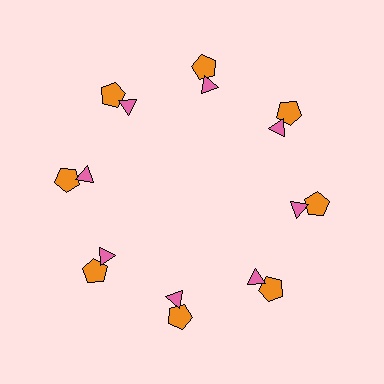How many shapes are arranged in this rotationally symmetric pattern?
There are 16 shapes, arranged in 8 groups of 2.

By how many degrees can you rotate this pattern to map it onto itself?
The pattern maps onto itself every 45 degrees of rotation.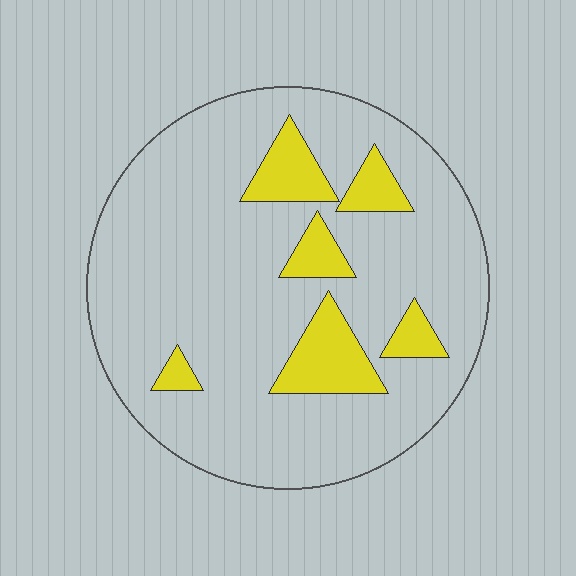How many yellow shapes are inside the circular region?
6.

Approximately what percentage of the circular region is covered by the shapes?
Approximately 15%.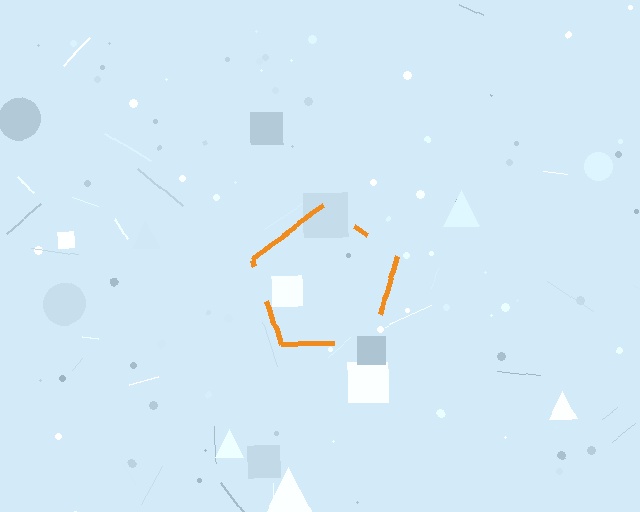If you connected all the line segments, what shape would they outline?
They would outline a pentagon.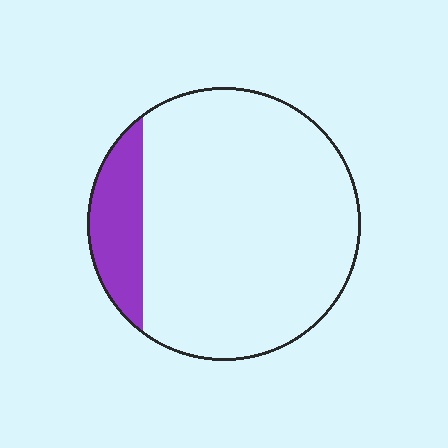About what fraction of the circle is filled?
About one sixth (1/6).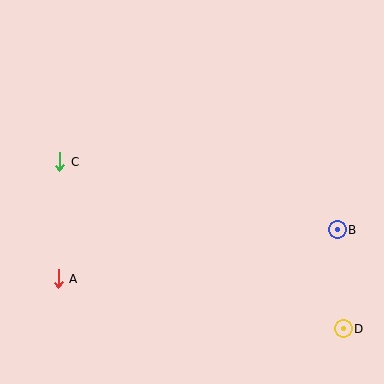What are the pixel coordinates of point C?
Point C is at (60, 162).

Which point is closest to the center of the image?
Point C at (60, 162) is closest to the center.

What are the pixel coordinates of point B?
Point B is at (337, 230).